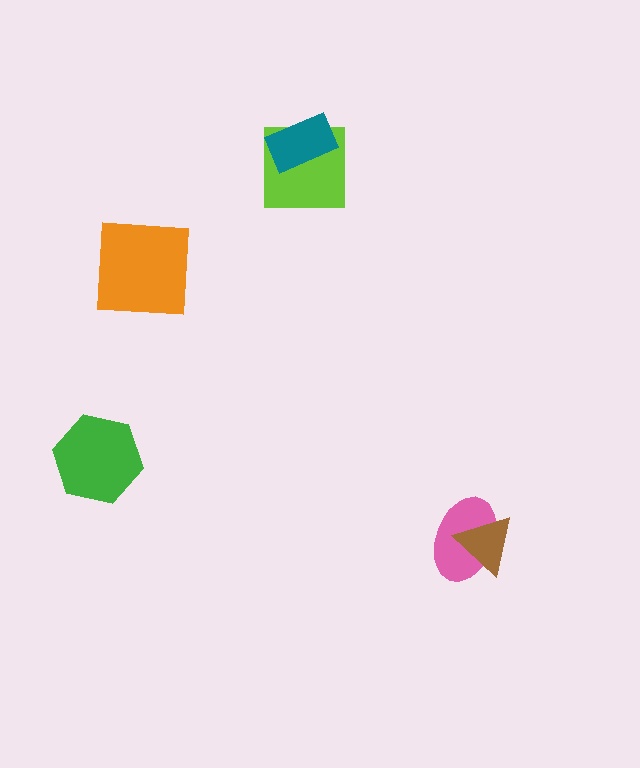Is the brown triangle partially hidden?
No, no other shape covers it.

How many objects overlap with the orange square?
0 objects overlap with the orange square.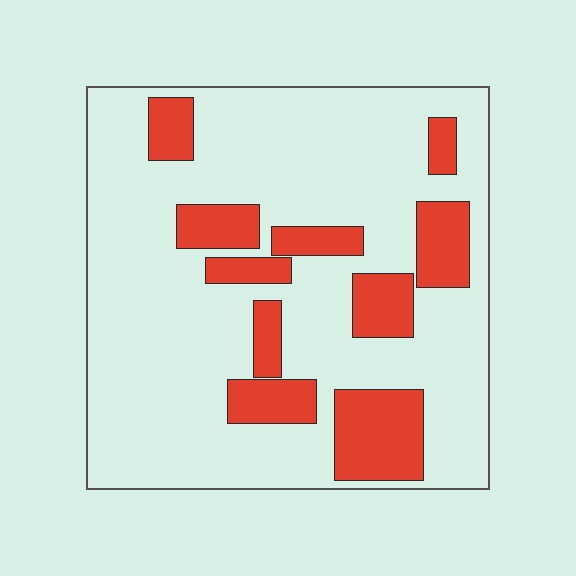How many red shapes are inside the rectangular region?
10.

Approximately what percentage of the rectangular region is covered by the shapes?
Approximately 25%.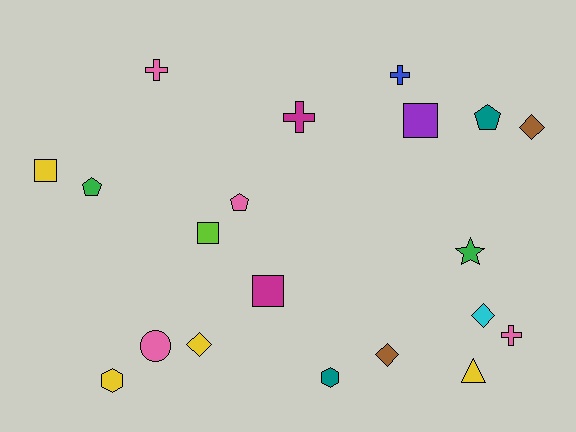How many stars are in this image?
There is 1 star.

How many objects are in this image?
There are 20 objects.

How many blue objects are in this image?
There is 1 blue object.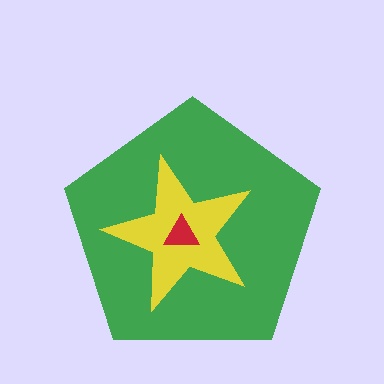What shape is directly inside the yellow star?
The red triangle.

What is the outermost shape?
The green pentagon.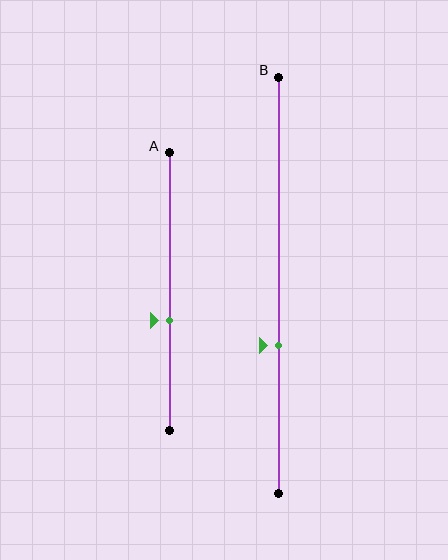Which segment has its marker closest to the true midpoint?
Segment A has its marker closest to the true midpoint.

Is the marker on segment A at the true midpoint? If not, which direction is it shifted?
No, the marker on segment A is shifted downward by about 10% of the segment length.